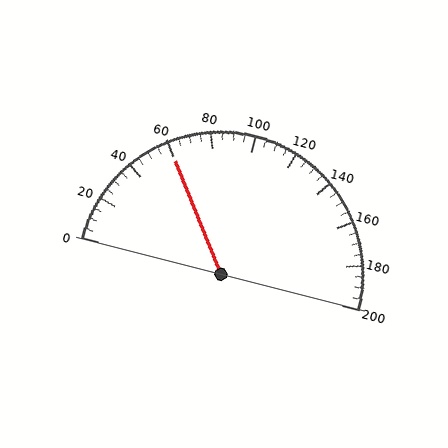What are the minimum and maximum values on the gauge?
The gauge ranges from 0 to 200.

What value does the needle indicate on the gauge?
The needle indicates approximately 60.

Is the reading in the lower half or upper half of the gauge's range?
The reading is in the lower half of the range (0 to 200).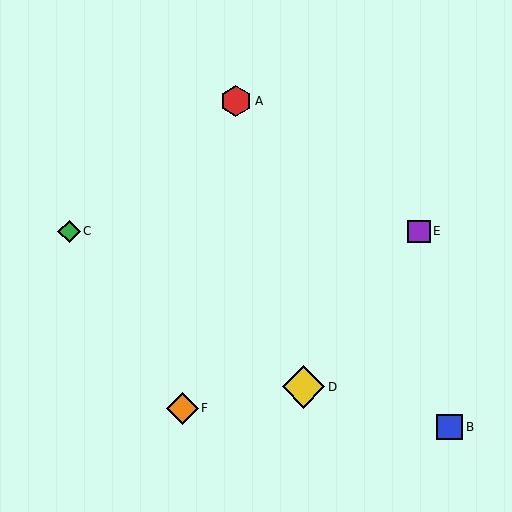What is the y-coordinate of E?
Object E is at y≈231.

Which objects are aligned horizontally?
Objects C, E are aligned horizontally.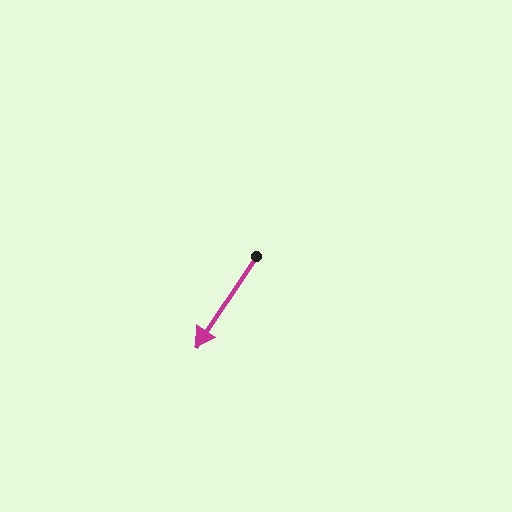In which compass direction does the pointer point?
Southwest.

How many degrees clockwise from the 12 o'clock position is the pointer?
Approximately 214 degrees.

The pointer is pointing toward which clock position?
Roughly 7 o'clock.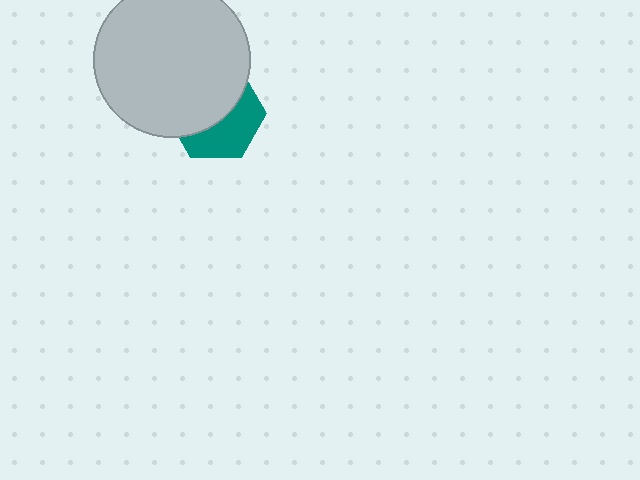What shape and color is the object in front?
The object in front is a light gray circle.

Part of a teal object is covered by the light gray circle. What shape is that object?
It is a hexagon.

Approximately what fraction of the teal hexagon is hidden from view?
Roughly 56% of the teal hexagon is hidden behind the light gray circle.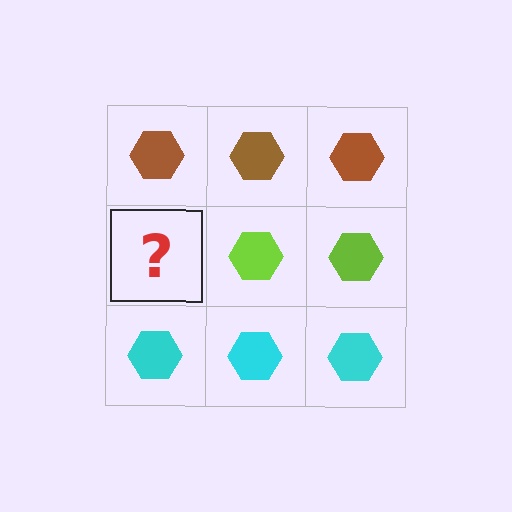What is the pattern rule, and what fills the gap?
The rule is that each row has a consistent color. The gap should be filled with a lime hexagon.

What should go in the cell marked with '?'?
The missing cell should contain a lime hexagon.